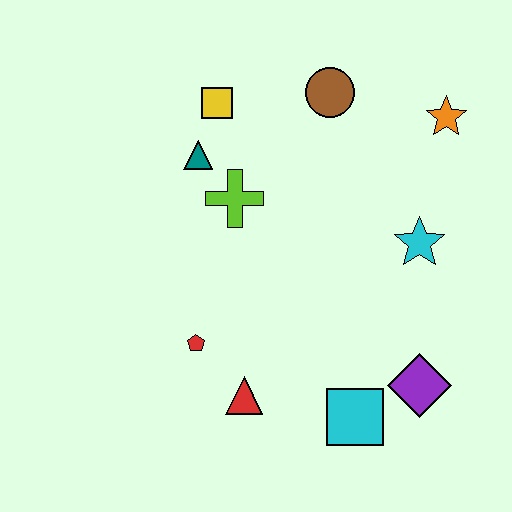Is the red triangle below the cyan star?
Yes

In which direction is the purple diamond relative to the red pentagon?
The purple diamond is to the right of the red pentagon.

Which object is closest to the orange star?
The brown circle is closest to the orange star.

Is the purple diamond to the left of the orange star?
Yes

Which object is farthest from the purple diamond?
The yellow square is farthest from the purple diamond.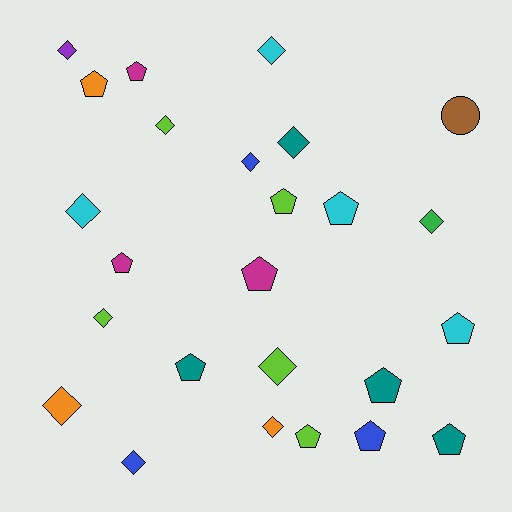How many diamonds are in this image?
There are 12 diamonds.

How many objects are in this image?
There are 25 objects.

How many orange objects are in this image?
There are 3 orange objects.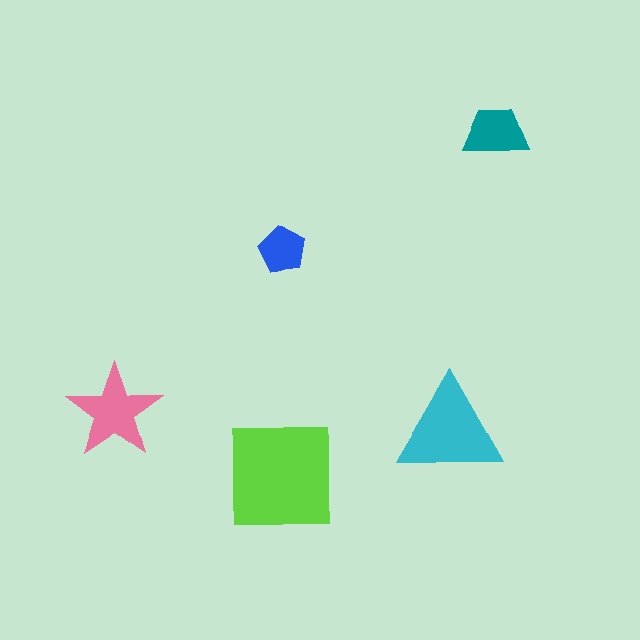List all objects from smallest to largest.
The blue pentagon, the teal trapezoid, the pink star, the cyan triangle, the lime square.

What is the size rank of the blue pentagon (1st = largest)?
5th.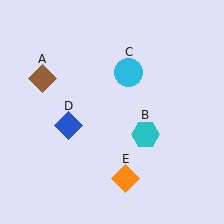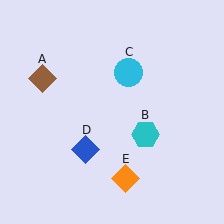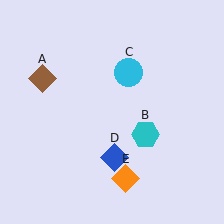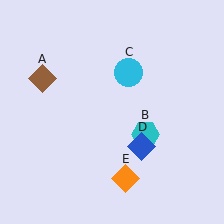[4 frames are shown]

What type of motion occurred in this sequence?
The blue diamond (object D) rotated counterclockwise around the center of the scene.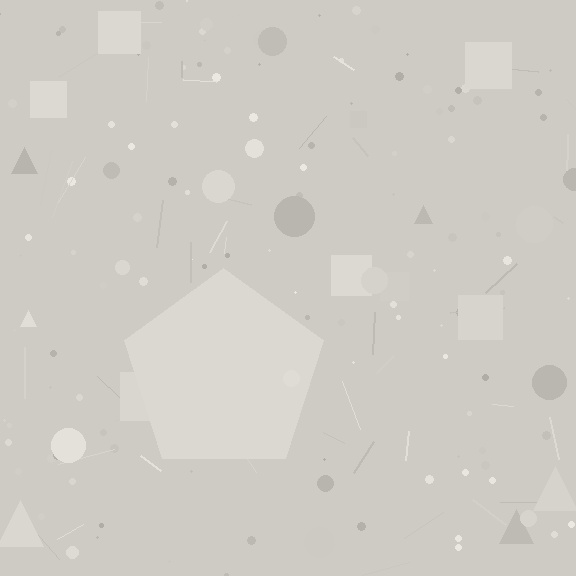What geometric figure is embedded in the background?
A pentagon is embedded in the background.